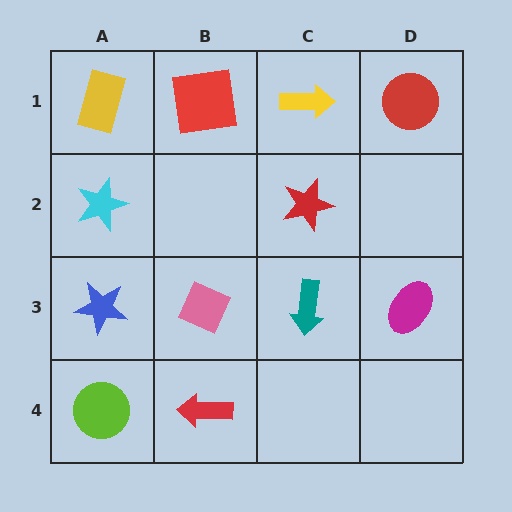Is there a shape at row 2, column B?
No, that cell is empty.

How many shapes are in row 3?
4 shapes.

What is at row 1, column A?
A yellow rectangle.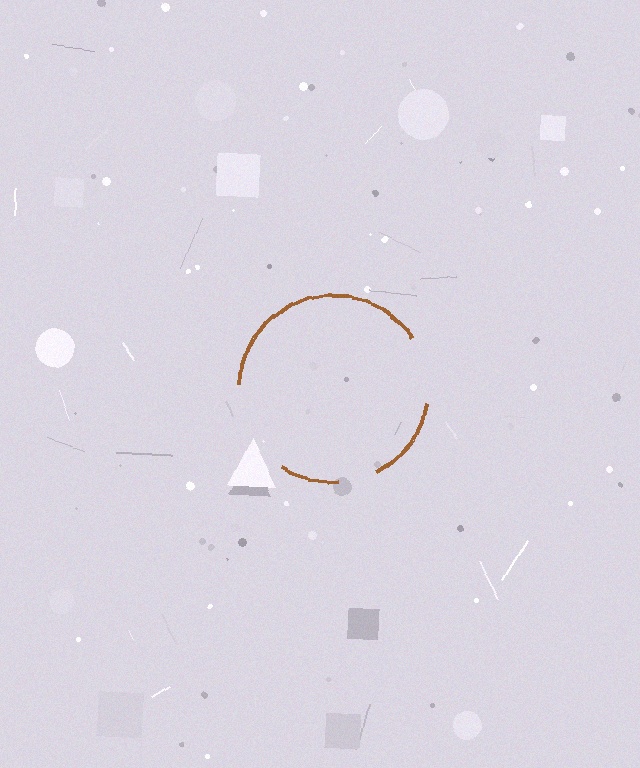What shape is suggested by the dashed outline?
The dashed outline suggests a circle.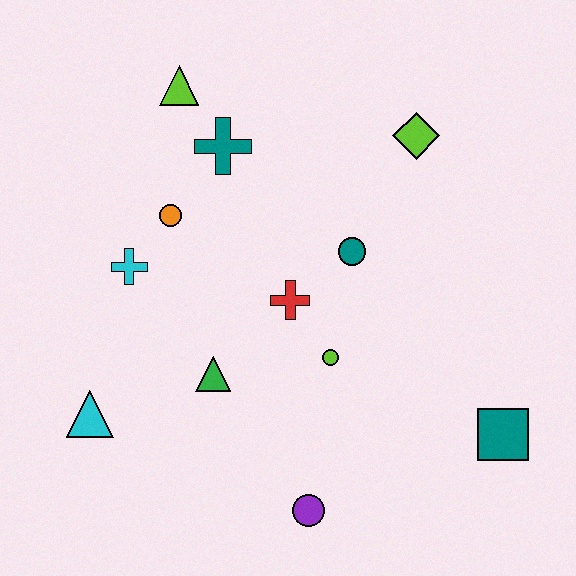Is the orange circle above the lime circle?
Yes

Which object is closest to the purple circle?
The lime circle is closest to the purple circle.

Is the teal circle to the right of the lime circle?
Yes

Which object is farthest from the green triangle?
The lime diamond is farthest from the green triangle.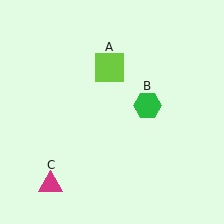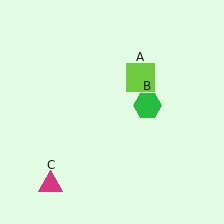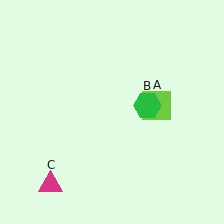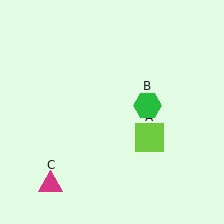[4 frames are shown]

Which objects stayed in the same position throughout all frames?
Green hexagon (object B) and magenta triangle (object C) remained stationary.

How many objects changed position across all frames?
1 object changed position: lime square (object A).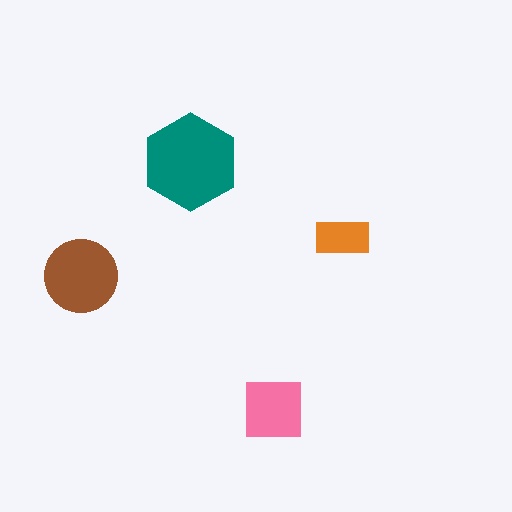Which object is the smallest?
The orange rectangle.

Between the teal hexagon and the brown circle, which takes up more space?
The teal hexagon.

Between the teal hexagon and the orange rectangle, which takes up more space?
The teal hexagon.